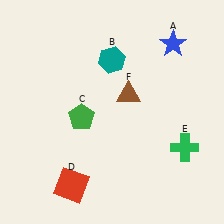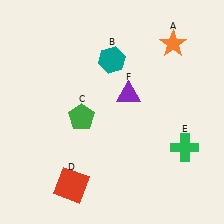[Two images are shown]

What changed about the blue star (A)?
In Image 1, A is blue. In Image 2, it changed to orange.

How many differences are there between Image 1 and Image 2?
There are 2 differences between the two images.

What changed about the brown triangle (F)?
In Image 1, F is brown. In Image 2, it changed to purple.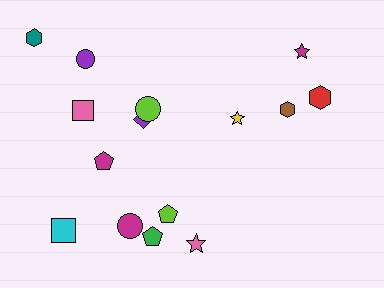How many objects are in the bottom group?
There are 5 objects.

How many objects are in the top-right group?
There are 4 objects.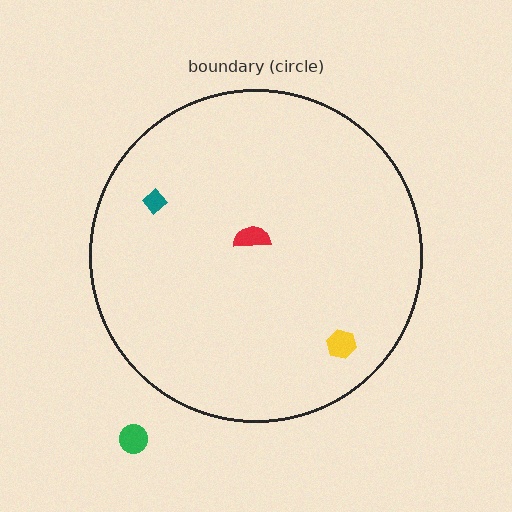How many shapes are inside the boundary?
3 inside, 1 outside.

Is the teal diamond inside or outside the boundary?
Inside.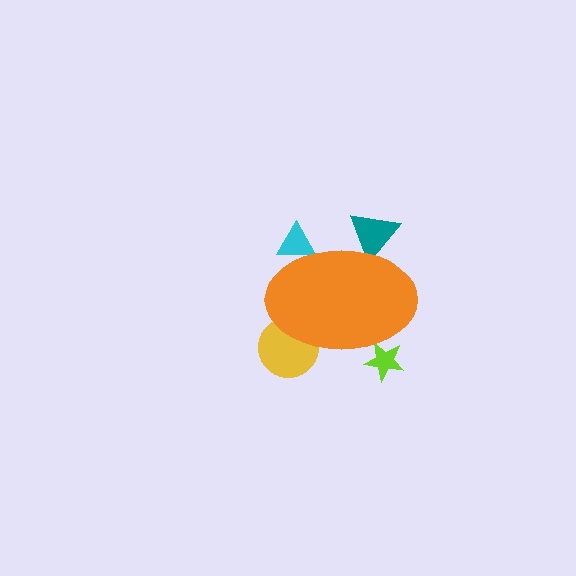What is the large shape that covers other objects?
An orange ellipse.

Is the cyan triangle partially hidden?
Yes, the cyan triangle is partially hidden behind the orange ellipse.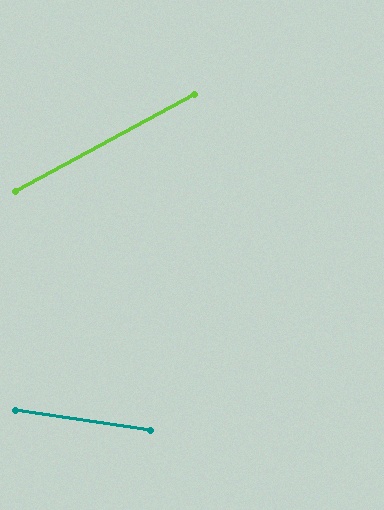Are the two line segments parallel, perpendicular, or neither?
Neither parallel nor perpendicular — they differ by about 37°.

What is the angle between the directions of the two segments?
Approximately 37 degrees.